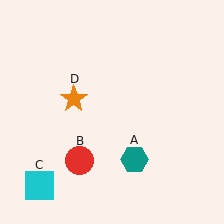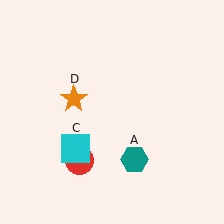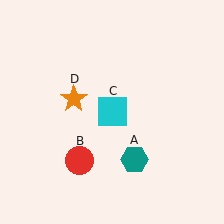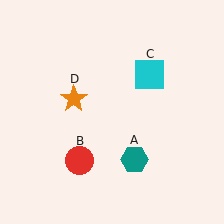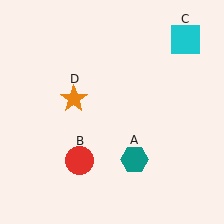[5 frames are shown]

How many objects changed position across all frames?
1 object changed position: cyan square (object C).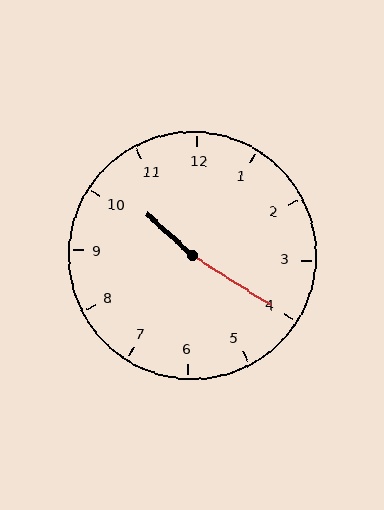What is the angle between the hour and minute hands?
Approximately 170 degrees.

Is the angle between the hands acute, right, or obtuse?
It is obtuse.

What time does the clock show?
10:20.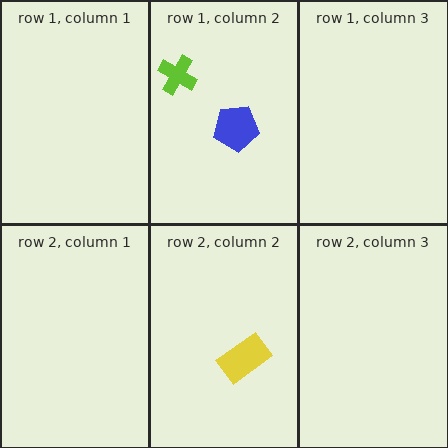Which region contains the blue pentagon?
The row 1, column 2 region.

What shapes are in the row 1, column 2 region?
The lime cross, the blue pentagon.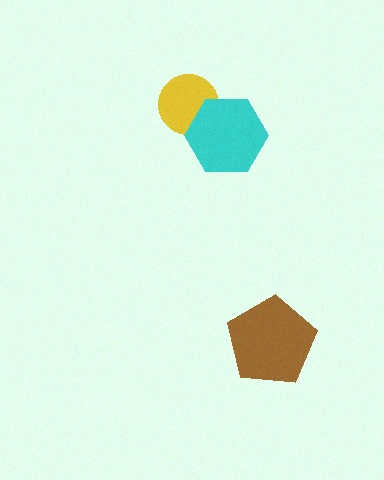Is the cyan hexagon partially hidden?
No, no other shape covers it.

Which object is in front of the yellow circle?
The cyan hexagon is in front of the yellow circle.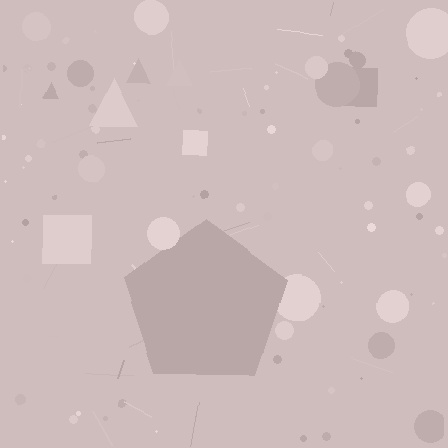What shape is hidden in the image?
A pentagon is hidden in the image.